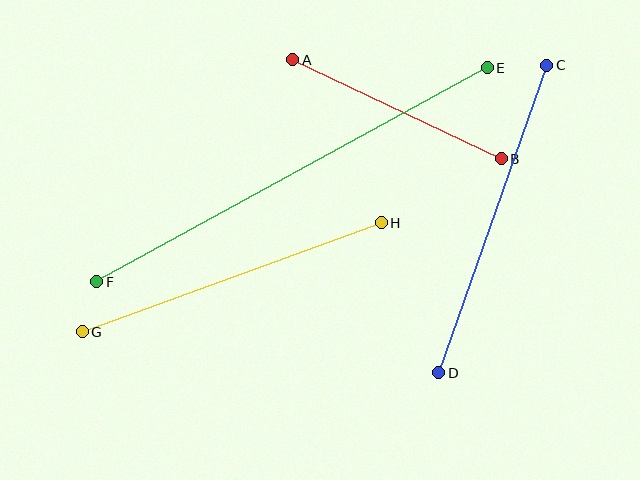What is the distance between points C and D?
The distance is approximately 326 pixels.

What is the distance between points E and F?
The distance is approximately 446 pixels.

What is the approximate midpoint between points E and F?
The midpoint is at approximately (292, 175) pixels.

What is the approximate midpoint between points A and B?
The midpoint is at approximately (397, 109) pixels.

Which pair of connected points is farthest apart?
Points E and F are farthest apart.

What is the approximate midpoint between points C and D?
The midpoint is at approximately (493, 219) pixels.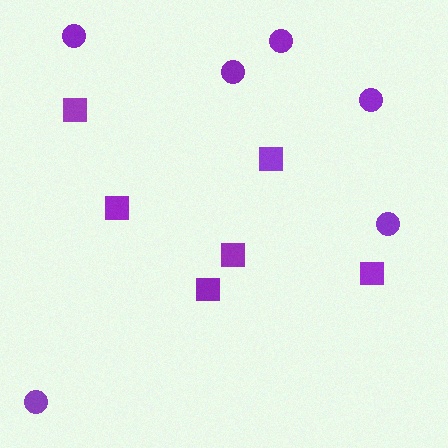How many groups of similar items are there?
There are 2 groups: one group of squares (6) and one group of circles (6).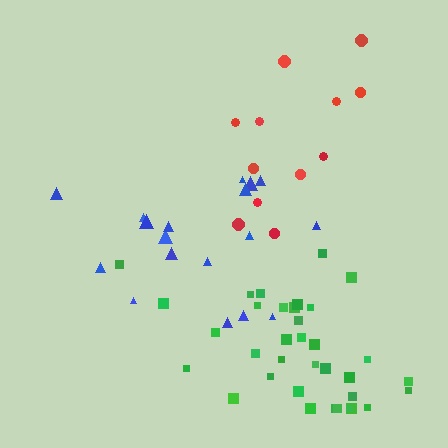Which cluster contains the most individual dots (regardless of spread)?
Green (35).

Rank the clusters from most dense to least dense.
green, blue, red.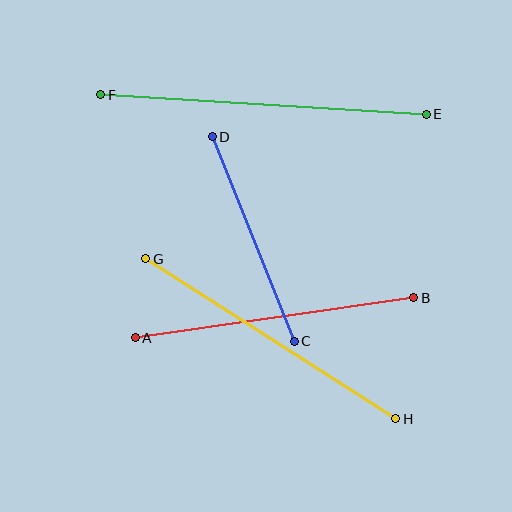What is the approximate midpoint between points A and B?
The midpoint is at approximately (274, 318) pixels.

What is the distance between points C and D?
The distance is approximately 220 pixels.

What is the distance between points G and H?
The distance is approximately 297 pixels.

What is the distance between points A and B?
The distance is approximately 281 pixels.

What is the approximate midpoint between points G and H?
The midpoint is at approximately (271, 339) pixels.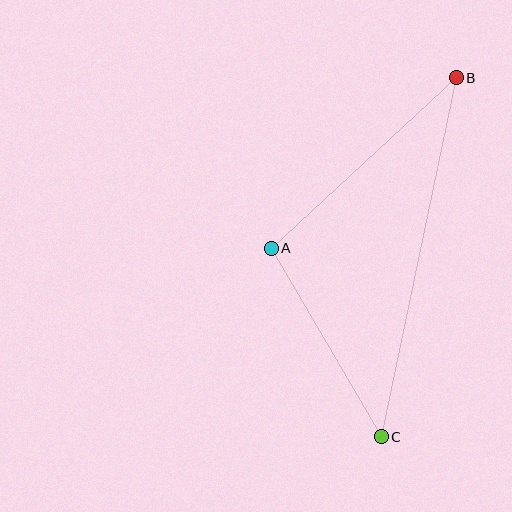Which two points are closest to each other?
Points A and C are closest to each other.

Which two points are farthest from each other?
Points B and C are farthest from each other.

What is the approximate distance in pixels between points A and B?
The distance between A and B is approximately 251 pixels.